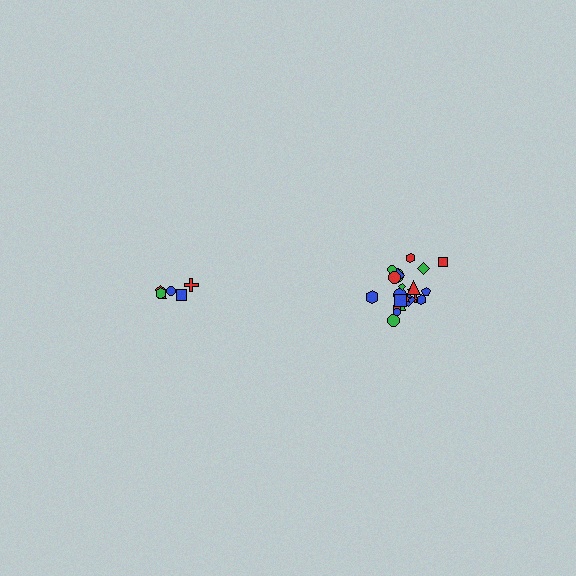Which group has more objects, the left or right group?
The right group.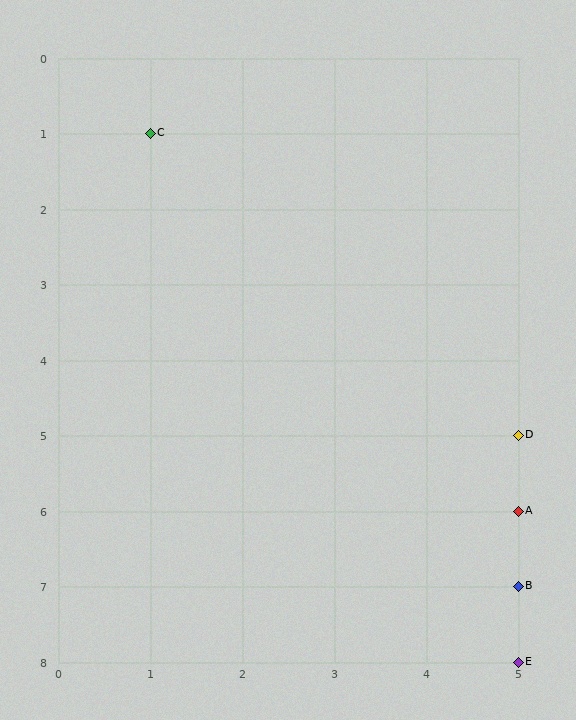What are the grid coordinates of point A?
Point A is at grid coordinates (5, 6).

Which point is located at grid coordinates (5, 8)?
Point E is at (5, 8).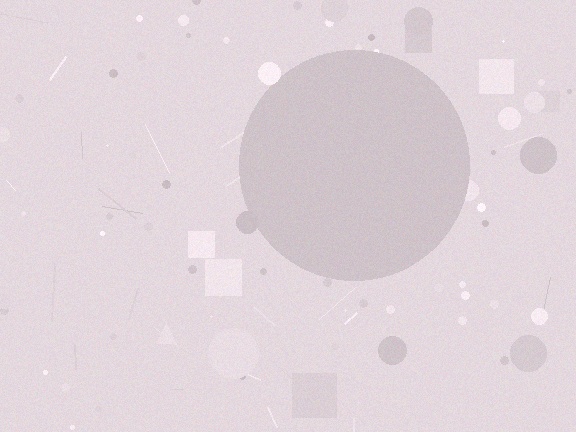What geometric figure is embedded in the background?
A circle is embedded in the background.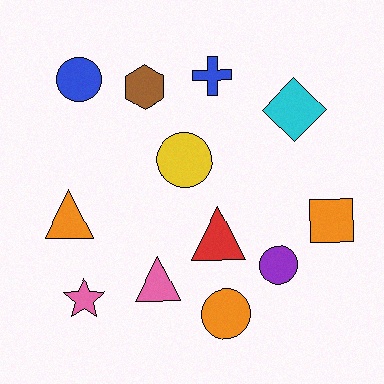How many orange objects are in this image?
There are 3 orange objects.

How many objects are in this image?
There are 12 objects.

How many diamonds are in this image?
There is 1 diamond.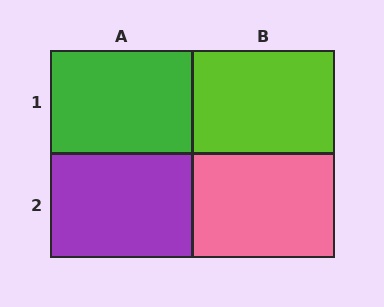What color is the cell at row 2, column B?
Pink.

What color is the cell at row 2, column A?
Purple.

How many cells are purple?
1 cell is purple.